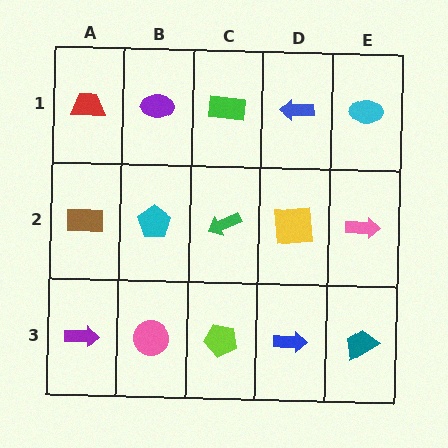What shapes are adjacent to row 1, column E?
A pink arrow (row 2, column E), a blue arrow (row 1, column D).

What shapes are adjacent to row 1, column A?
A brown rectangle (row 2, column A), a purple ellipse (row 1, column B).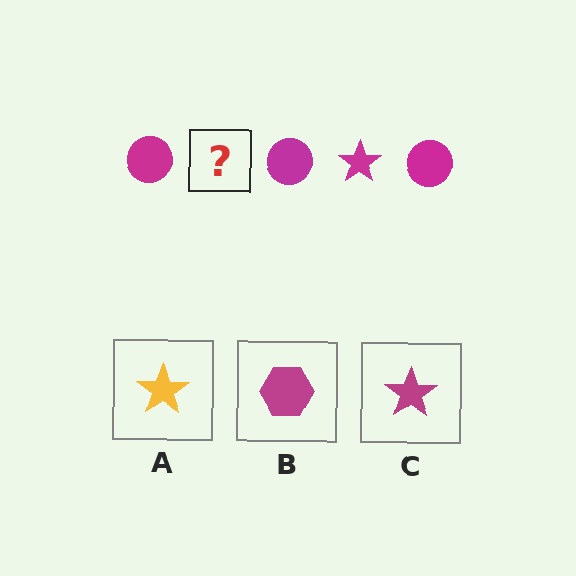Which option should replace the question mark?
Option C.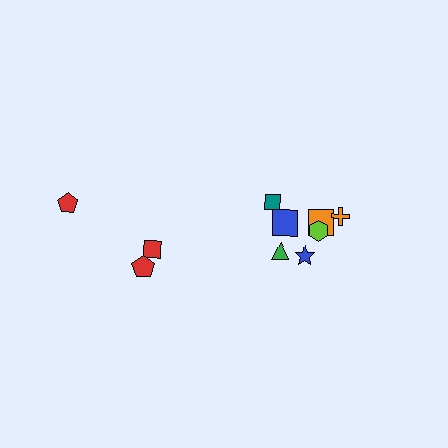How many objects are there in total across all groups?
There are 10 objects.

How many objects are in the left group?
There are 3 objects.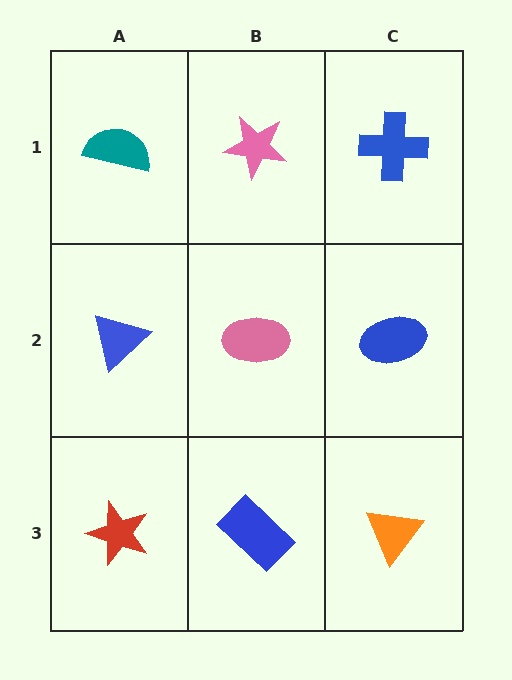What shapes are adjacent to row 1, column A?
A blue triangle (row 2, column A), a pink star (row 1, column B).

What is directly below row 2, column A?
A red star.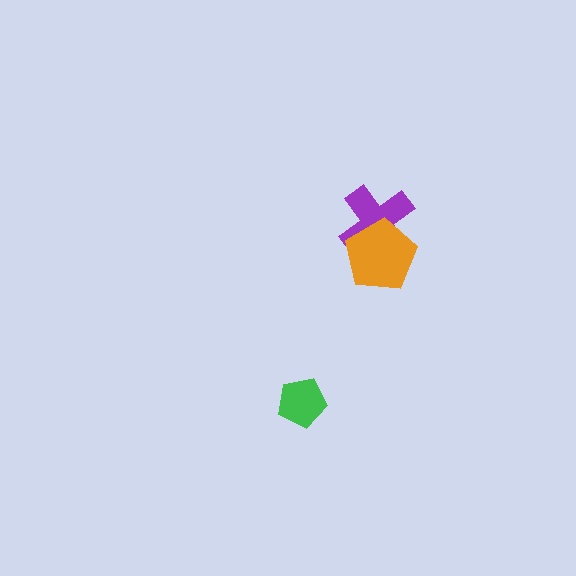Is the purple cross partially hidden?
Yes, it is partially covered by another shape.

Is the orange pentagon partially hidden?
No, no other shape covers it.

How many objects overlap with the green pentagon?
0 objects overlap with the green pentagon.